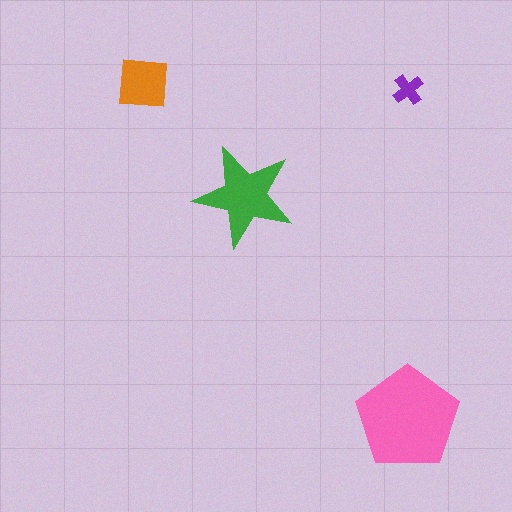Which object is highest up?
The orange square is topmost.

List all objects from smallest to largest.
The purple cross, the orange square, the green star, the pink pentagon.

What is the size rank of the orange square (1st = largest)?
3rd.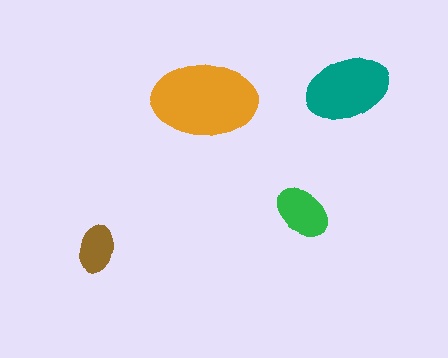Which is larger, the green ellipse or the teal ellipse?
The teal one.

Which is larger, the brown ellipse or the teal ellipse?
The teal one.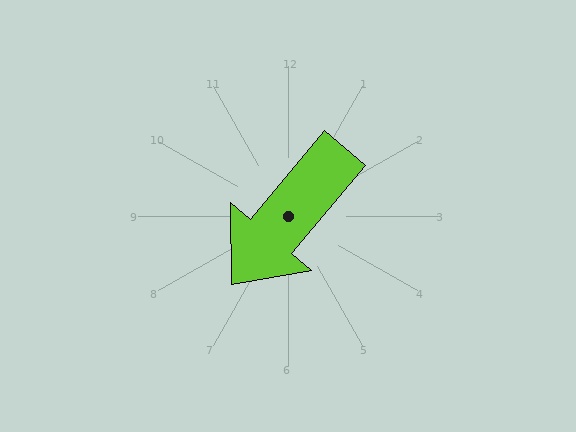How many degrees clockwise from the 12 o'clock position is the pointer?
Approximately 220 degrees.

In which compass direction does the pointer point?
Southwest.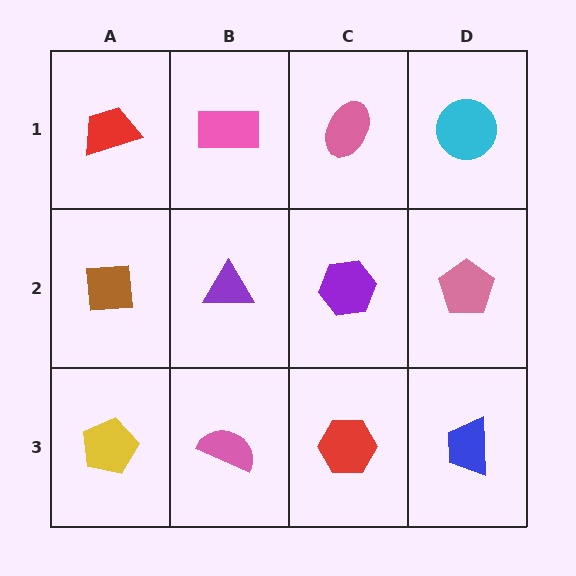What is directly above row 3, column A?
A brown square.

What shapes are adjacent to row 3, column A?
A brown square (row 2, column A), a pink semicircle (row 3, column B).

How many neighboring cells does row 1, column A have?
2.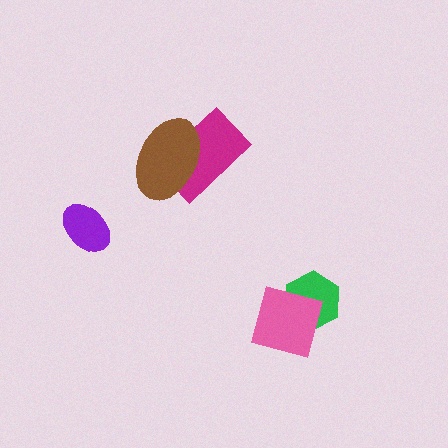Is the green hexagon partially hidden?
Yes, it is partially covered by another shape.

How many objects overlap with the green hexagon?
1 object overlaps with the green hexagon.